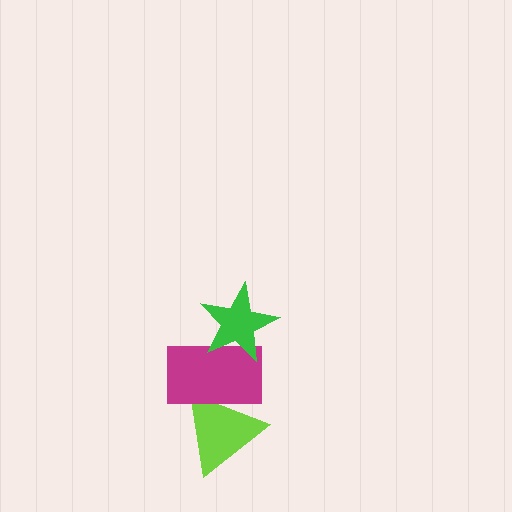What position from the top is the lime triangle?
The lime triangle is 3rd from the top.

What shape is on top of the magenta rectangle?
The green star is on top of the magenta rectangle.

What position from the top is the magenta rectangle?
The magenta rectangle is 2nd from the top.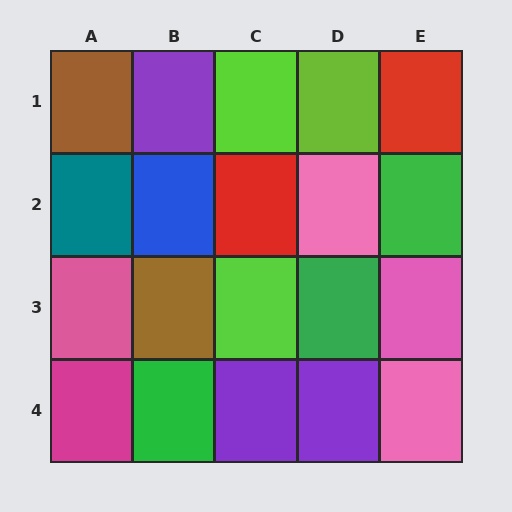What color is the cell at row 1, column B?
Purple.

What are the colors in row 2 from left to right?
Teal, blue, red, pink, green.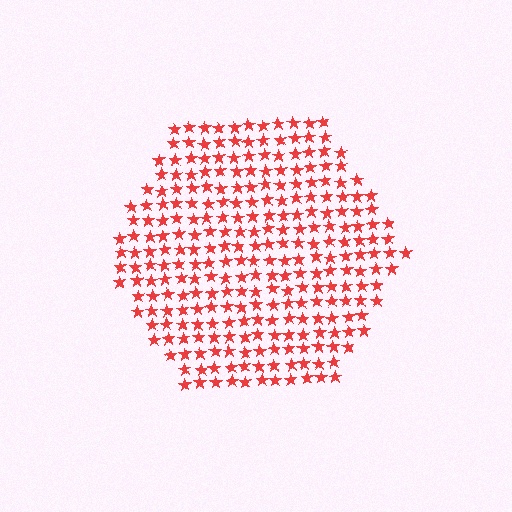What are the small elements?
The small elements are stars.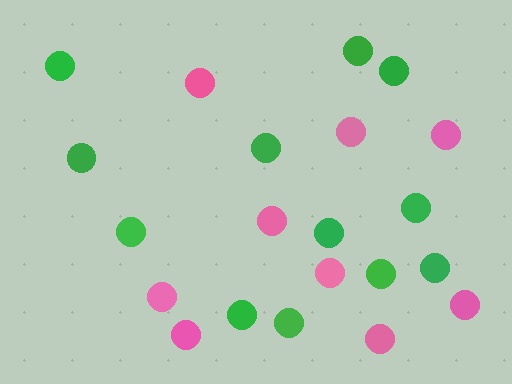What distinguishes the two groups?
There are 2 groups: one group of pink circles (9) and one group of green circles (12).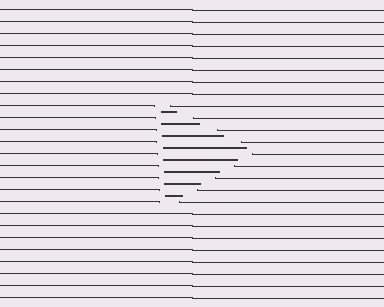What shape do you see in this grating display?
An illusory triangle. The interior of the shape contains the same grating, shifted by half a period — the contour is defined by the phase discontinuity where line-ends from the inner and outer gratings abut.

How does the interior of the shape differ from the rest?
The interior of the shape contains the same grating, shifted by half a period — the contour is defined by the phase discontinuity where line-ends from the inner and outer gratings abut.